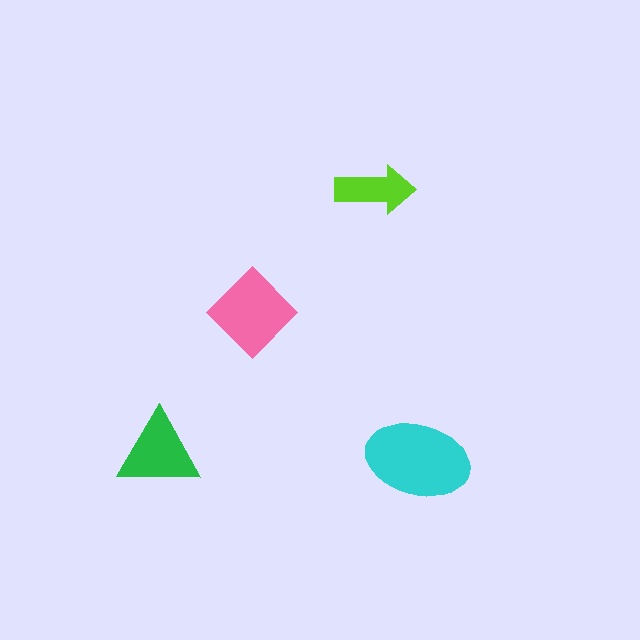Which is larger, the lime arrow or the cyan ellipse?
The cyan ellipse.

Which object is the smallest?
The lime arrow.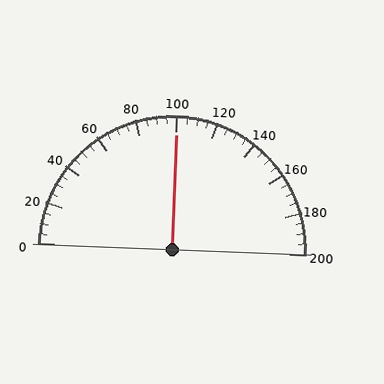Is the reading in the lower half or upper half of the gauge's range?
The reading is in the upper half of the range (0 to 200).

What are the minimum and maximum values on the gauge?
The gauge ranges from 0 to 200.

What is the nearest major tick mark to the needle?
The nearest major tick mark is 100.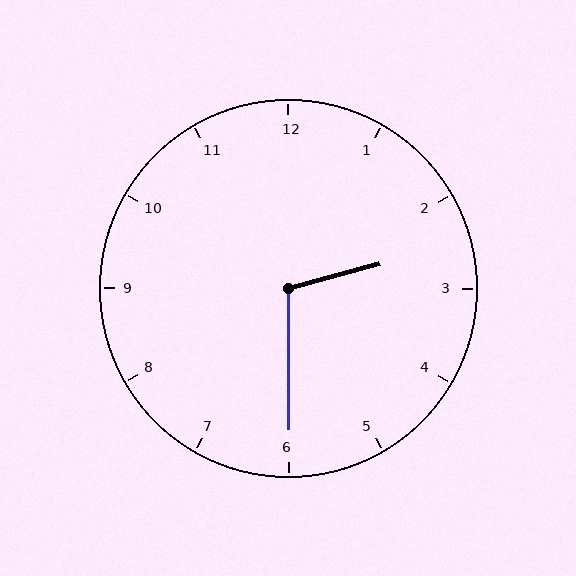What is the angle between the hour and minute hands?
Approximately 105 degrees.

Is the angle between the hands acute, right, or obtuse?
It is obtuse.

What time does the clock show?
2:30.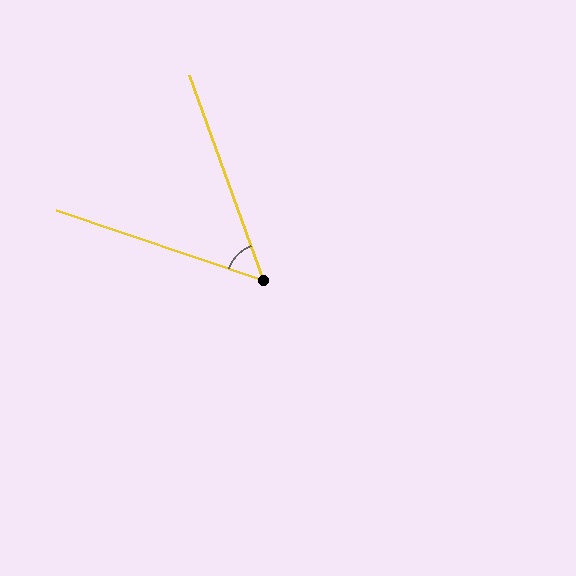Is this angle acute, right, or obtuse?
It is acute.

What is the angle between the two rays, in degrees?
Approximately 51 degrees.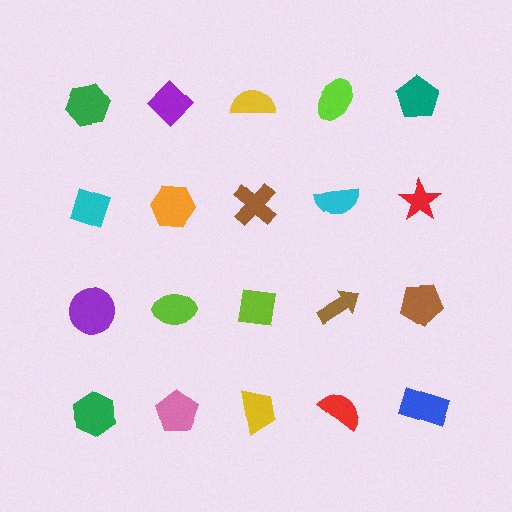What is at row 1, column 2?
A purple diamond.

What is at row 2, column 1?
A cyan diamond.